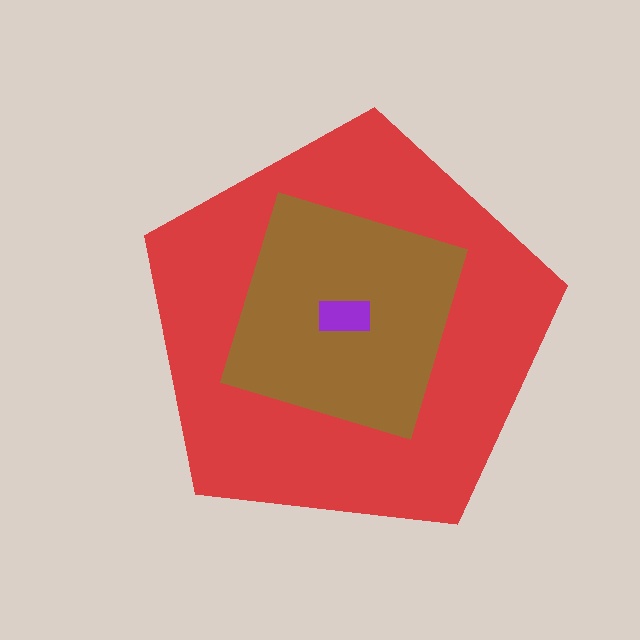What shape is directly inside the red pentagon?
The brown square.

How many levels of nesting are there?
3.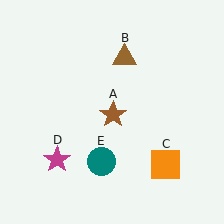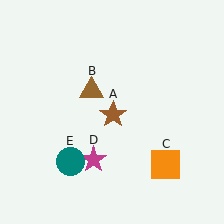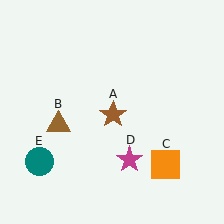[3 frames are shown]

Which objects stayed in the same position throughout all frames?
Brown star (object A) and orange square (object C) remained stationary.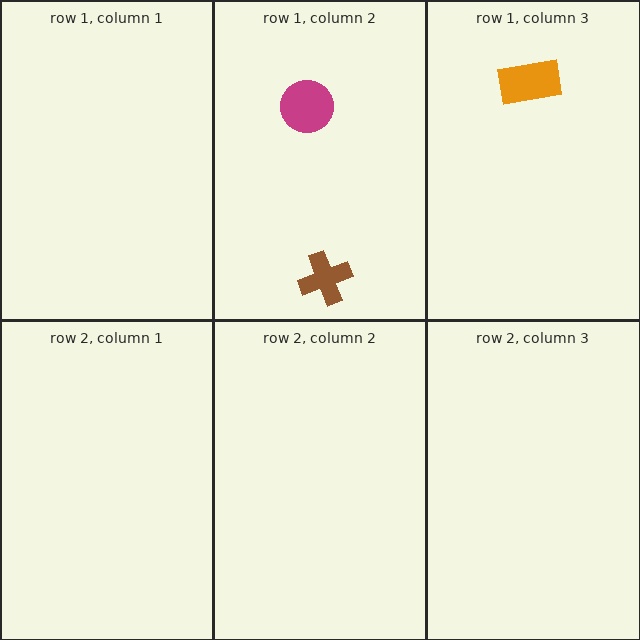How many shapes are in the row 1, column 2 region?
2.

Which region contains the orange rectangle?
The row 1, column 3 region.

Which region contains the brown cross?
The row 1, column 2 region.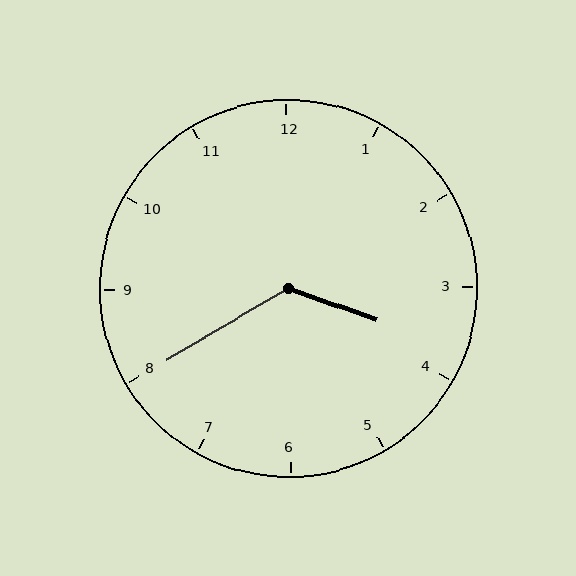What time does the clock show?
3:40.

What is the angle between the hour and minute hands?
Approximately 130 degrees.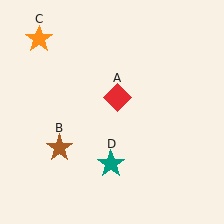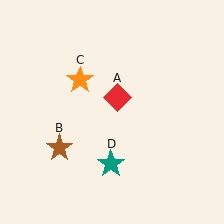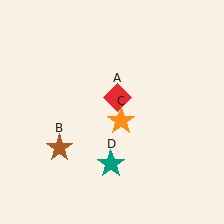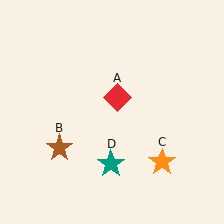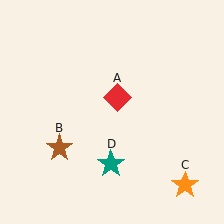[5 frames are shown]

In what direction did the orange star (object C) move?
The orange star (object C) moved down and to the right.